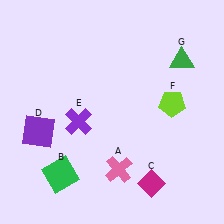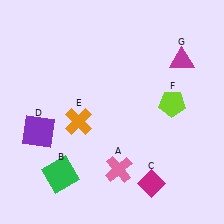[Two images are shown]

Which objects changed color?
E changed from purple to orange. G changed from green to magenta.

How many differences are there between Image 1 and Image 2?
There are 2 differences between the two images.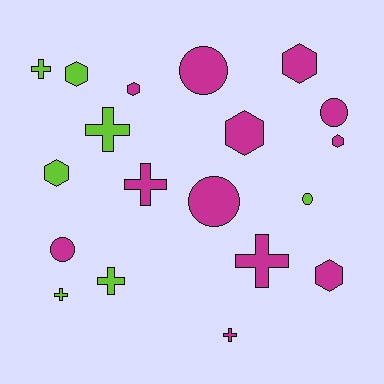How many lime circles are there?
There is 1 lime circle.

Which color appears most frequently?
Magenta, with 12 objects.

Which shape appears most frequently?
Hexagon, with 7 objects.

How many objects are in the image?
There are 19 objects.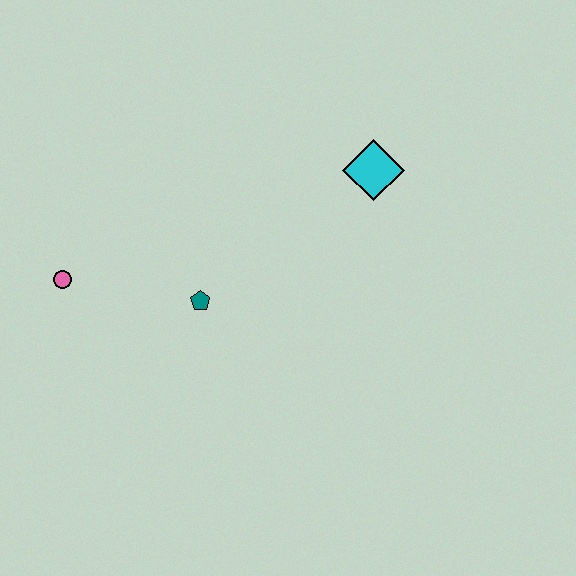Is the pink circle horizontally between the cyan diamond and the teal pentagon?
No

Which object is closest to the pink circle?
The teal pentagon is closest to the pink circle.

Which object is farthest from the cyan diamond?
The pink circle is farthest from the cyan diamond.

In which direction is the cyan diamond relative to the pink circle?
The cyan diamond is to the right of the pink circle.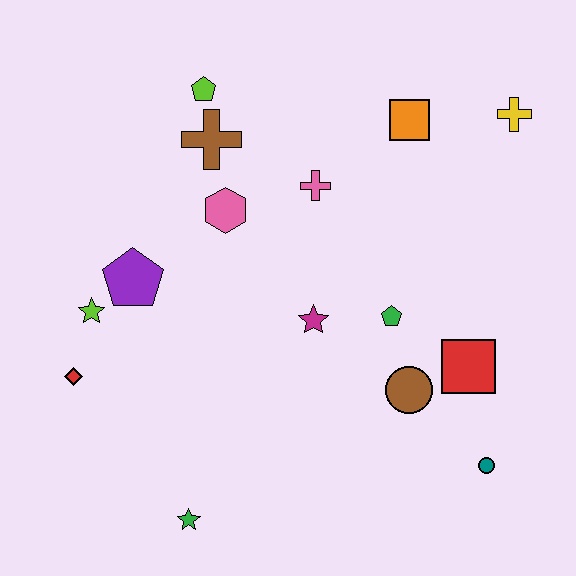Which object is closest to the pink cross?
The pink hexagon is closest to the pink cross.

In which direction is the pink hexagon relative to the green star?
The pink hexagon is above the green star.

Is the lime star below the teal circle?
No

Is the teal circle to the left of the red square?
No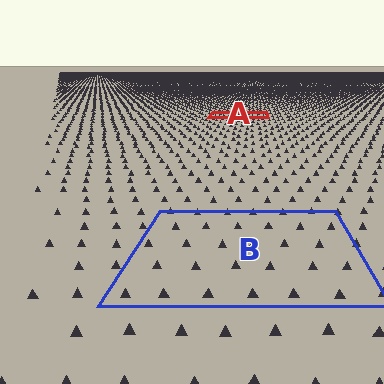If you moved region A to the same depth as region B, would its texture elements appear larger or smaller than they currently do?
They would appear larger. At a closer depth, the same texture elements are projected at a bigger on-screen size.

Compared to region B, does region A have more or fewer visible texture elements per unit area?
Region A has more texture elements per unit area — they are packed more densely because it is farther away.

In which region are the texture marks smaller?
The texture marks are smaller in region A, because it is farther away.